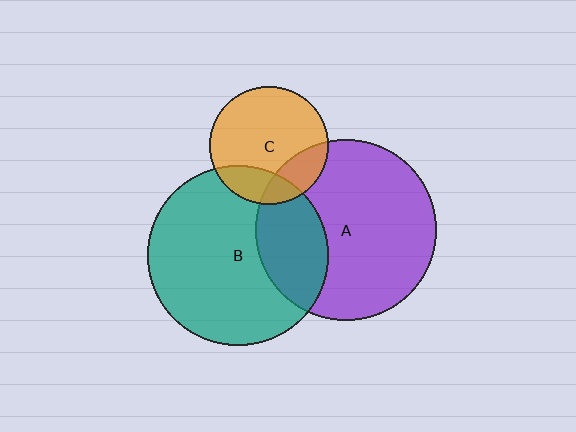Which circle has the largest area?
Circle A (purple).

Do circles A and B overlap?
Yes.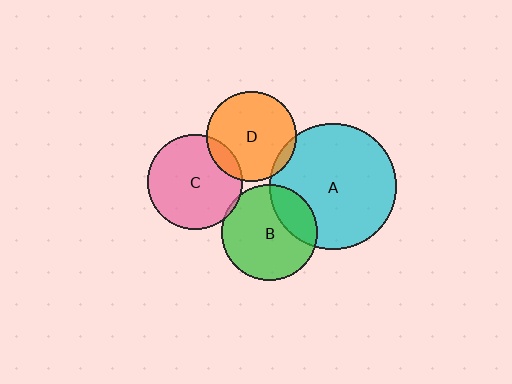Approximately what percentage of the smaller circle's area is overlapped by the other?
Approximately 5%.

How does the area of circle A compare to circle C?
Approximately 1.8 times.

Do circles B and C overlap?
Yes.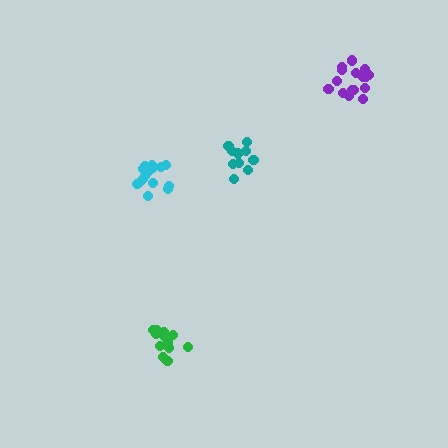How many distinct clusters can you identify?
There are 4 distinct clusters.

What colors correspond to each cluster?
The clusters are colored: teal, green, cyan, purple.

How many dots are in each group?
Group 1: 10 dots, Group 2: 13 dots, Group 3: 15 dots, Group 4: 16 dots (54 total).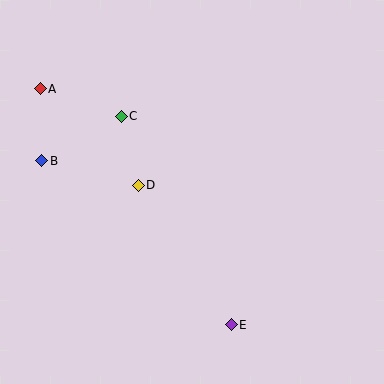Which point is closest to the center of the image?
Point D at (138, 185) is closest to the center.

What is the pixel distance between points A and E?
The distance between A and E is 304 pixels.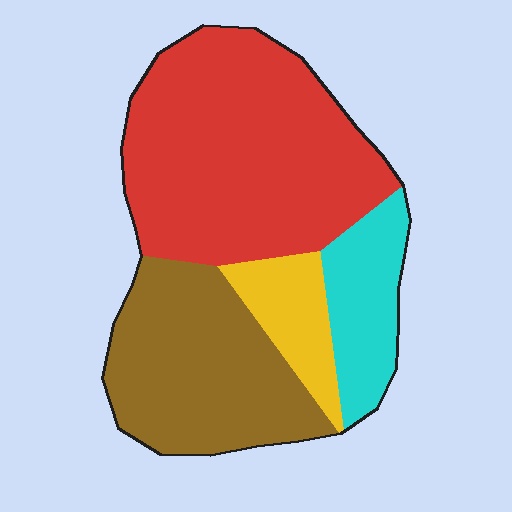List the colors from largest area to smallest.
From largest to smallest: red, brown, cyan, yellow.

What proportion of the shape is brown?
Brown takes up about one third (1/3) of the shape.